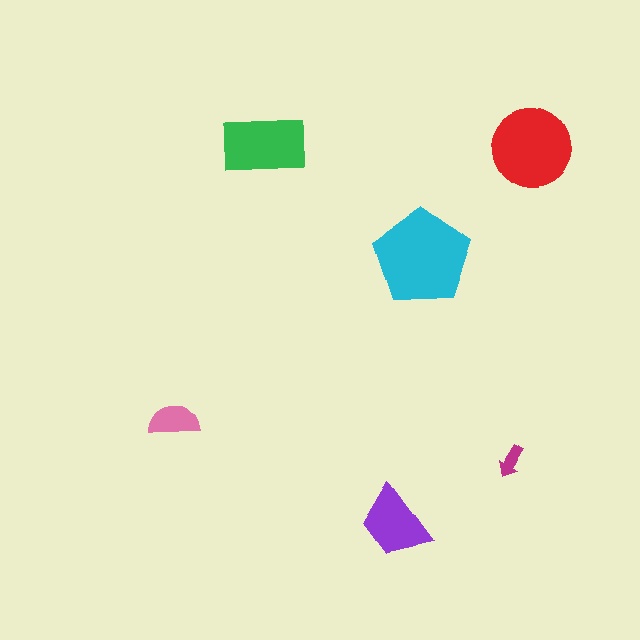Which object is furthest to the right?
The red circle is rightmost.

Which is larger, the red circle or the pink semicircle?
The red circle.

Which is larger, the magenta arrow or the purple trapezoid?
The purple trapezoid.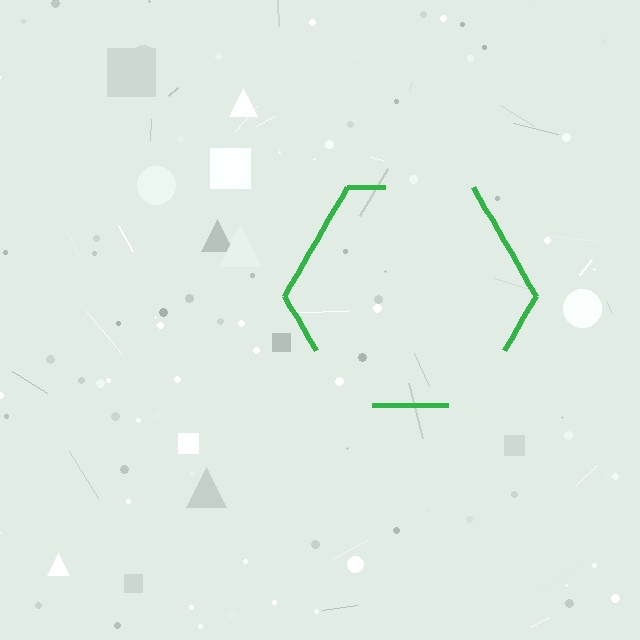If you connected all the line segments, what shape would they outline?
They would outline a hexagon.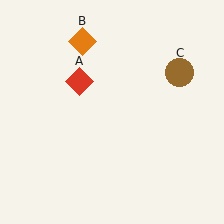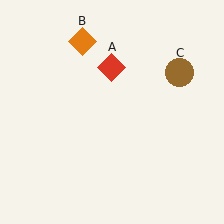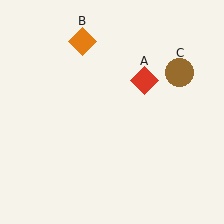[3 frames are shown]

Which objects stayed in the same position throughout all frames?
Orange diamond (object B) and brown circle (object C) remained stationary.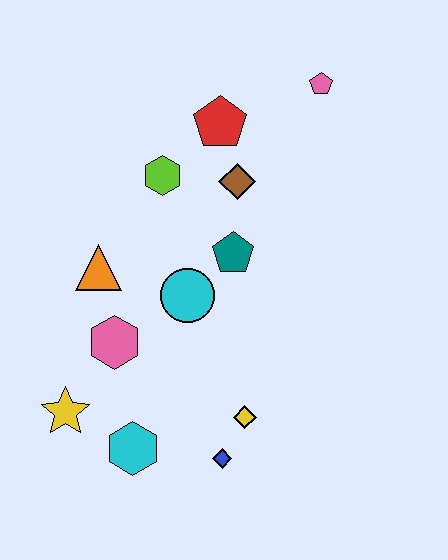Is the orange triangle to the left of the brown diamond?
Yes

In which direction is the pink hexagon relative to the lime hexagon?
The pink hexagon is below the lime hexagon.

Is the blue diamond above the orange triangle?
No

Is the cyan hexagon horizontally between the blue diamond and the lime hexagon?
No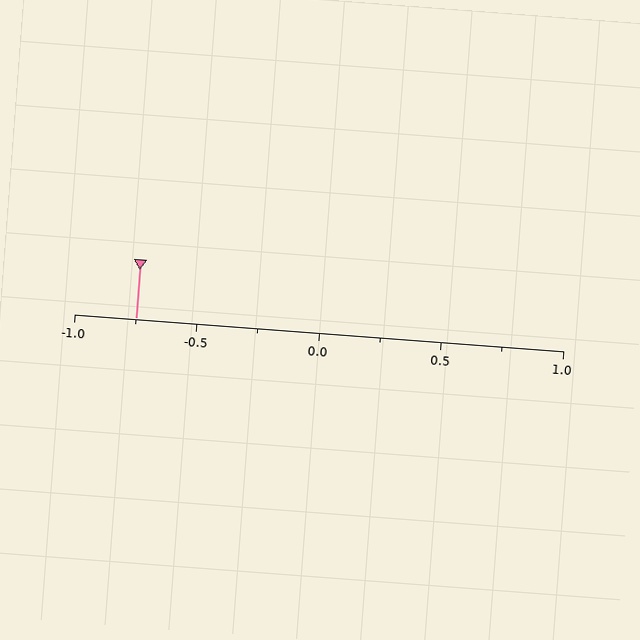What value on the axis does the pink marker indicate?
The marker indicates approximately -0.75.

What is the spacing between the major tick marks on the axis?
The major ticks are spaced 0.5 apart.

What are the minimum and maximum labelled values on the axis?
The axis runs from -1.0 to 1.0.